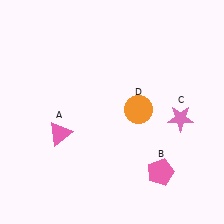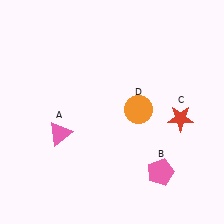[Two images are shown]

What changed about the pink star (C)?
In Image 1, C is pink. In Image 2, it changed to red.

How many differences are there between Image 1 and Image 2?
There is 1 difference between the two images.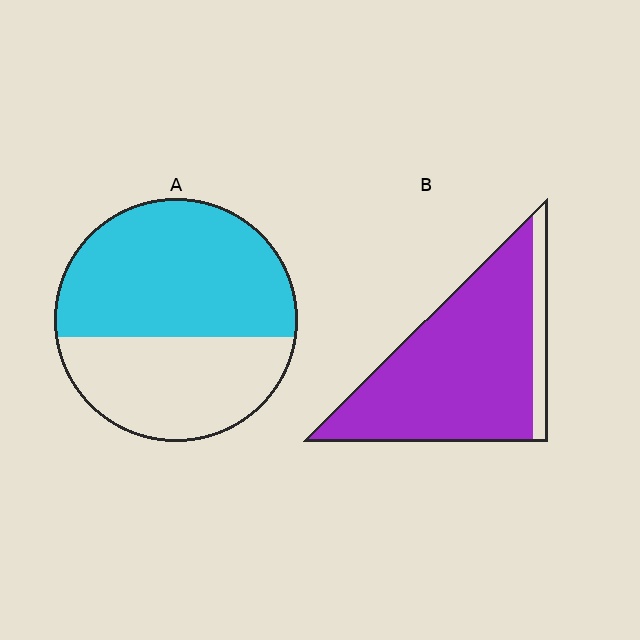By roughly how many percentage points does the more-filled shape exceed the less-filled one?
By roughly 30 percentage points (B over A).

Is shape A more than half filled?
Yes.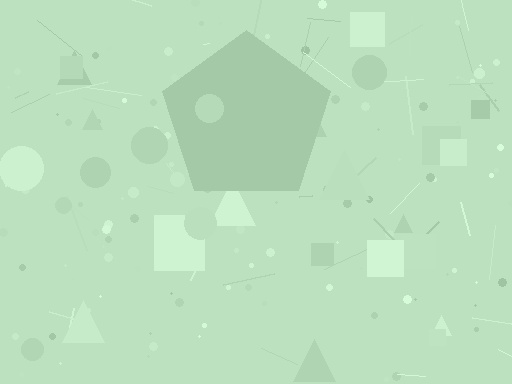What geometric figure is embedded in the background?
A pentagon is embedded in the background.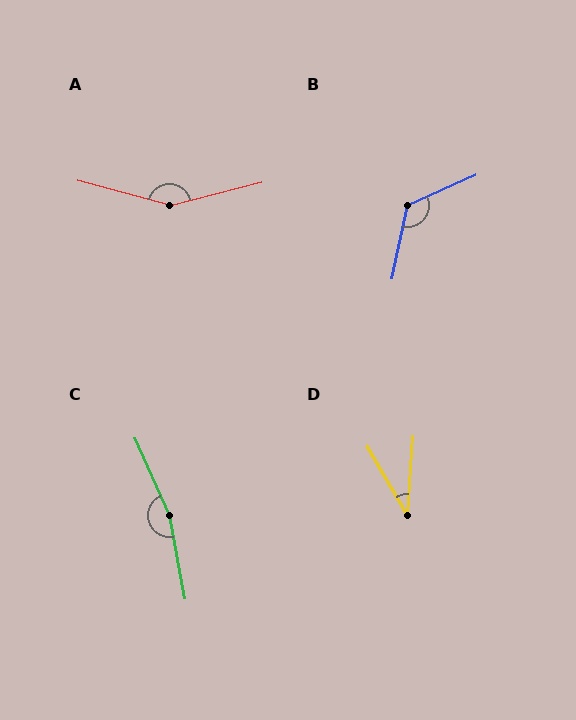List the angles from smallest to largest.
D (34°), B (126°), A (151°), C (166°).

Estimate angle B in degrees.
Approximately 126 degrees.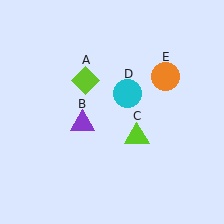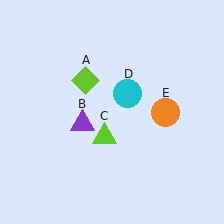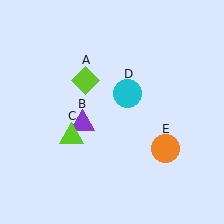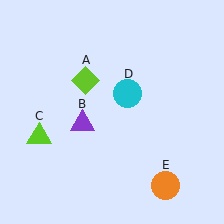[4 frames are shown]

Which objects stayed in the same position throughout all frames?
Lime diamond (object A) and purple triangle (object B) and cyan circle (object D) remained stationary.